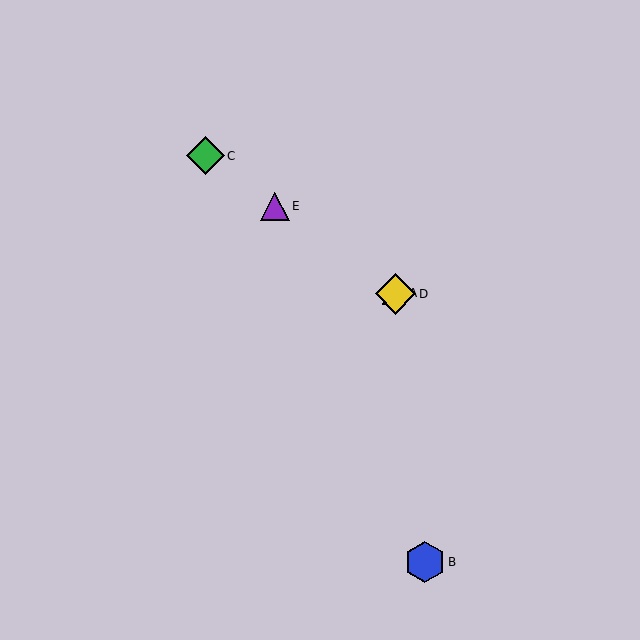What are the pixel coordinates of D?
Object D is at (395, 294).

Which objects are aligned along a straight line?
Objects A, C, D, E are aligned along a straight line.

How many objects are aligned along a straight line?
4 objects (A, C, D, E) are aligned along a straight line.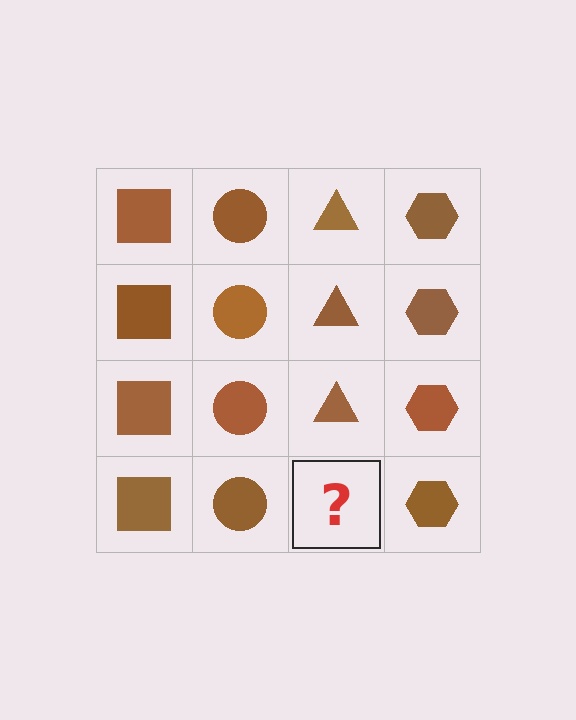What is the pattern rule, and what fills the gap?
The rule is that each column has a consistent shape. The gap should be filled with a brown triangle.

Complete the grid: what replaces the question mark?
The question mark should be replaced with a brown triangle.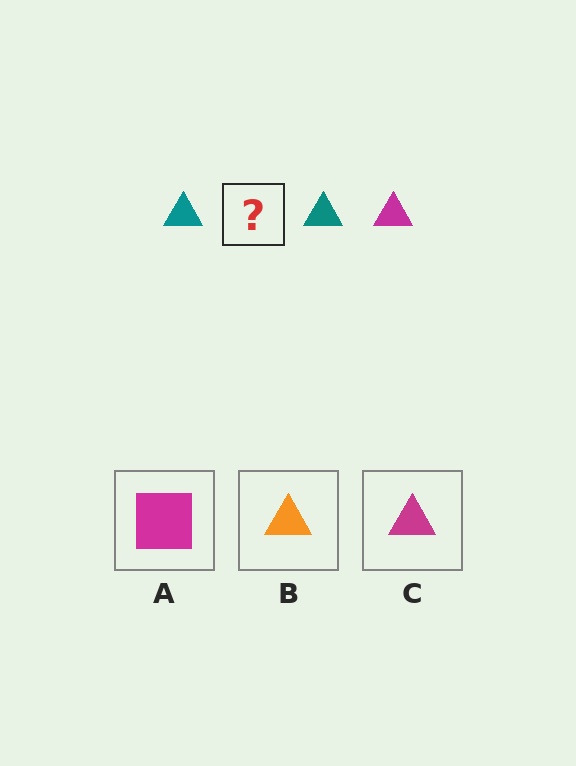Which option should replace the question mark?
Option C.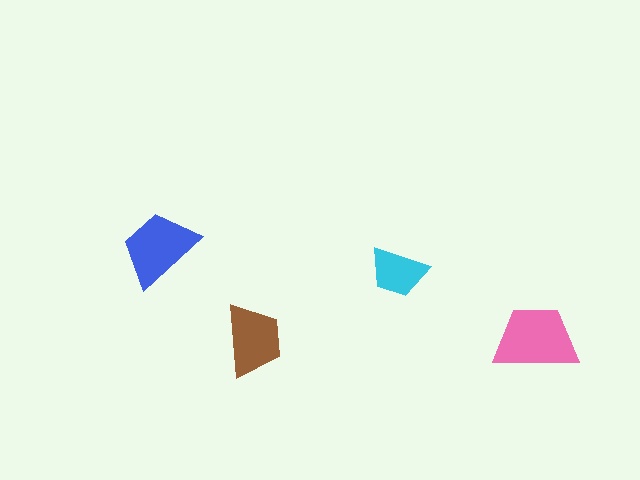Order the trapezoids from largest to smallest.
the pink one, the blue one, the brown one, the cyan one.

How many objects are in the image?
There are 4 objects in the image.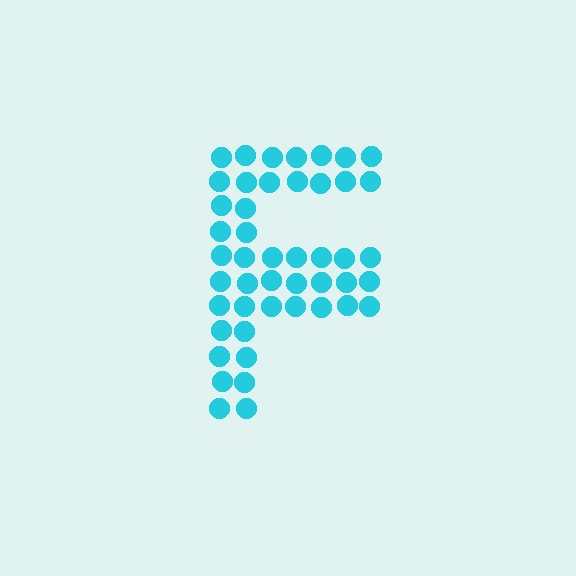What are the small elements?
The small elements are circles.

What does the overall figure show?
The overall figure shows the letter F.